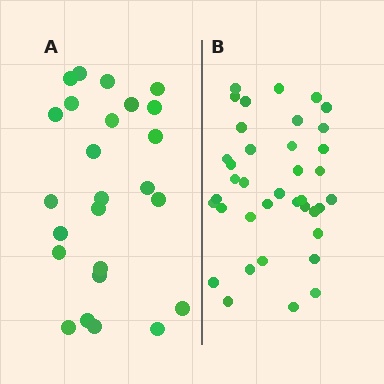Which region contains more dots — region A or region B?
Region B (the right region) has more dots.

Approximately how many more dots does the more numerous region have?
Region B has approximately 15 more dots than region A.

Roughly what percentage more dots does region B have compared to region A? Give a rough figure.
About 50% more.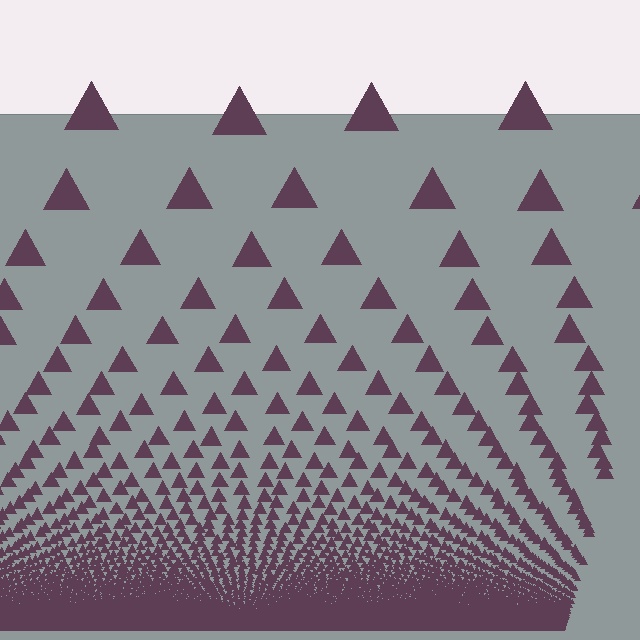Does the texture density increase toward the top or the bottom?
Density increases toward the bottom.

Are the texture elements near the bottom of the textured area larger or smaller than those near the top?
Smaller. The gradient is inverted — elements near the bottom are smaller and denser.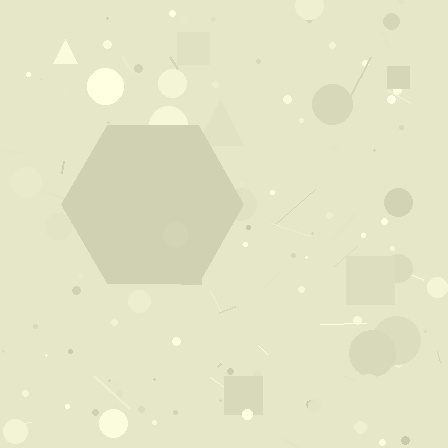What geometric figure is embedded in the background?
A hexagon is embedded in the background.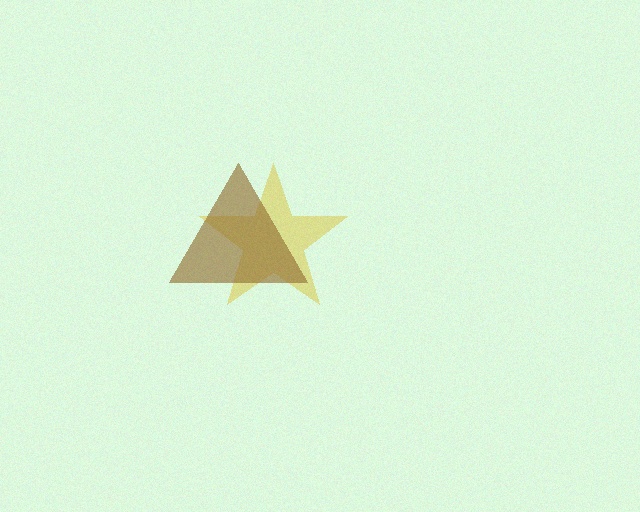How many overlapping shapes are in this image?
There are 2 overlapping shapes in the image.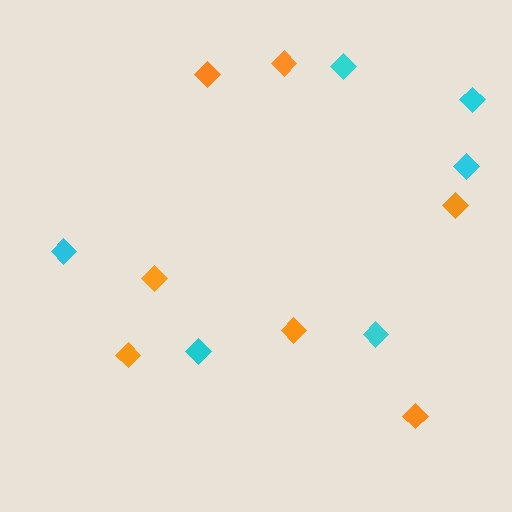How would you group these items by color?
There are 2 groups: one group of cyan diamonds (6) and one group of orange diamonds (7).